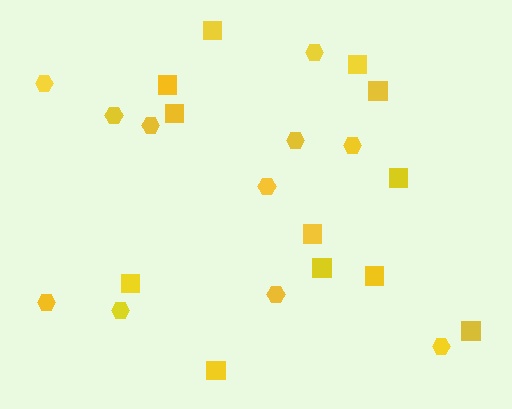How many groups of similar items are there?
There are 2 groups: one group of squares (12) and one group of hexagons (11).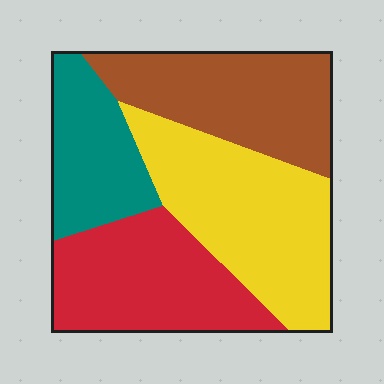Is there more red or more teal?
Red.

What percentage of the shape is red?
Red covers roughly 25% of the shape.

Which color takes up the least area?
Teal, at roughly 15%.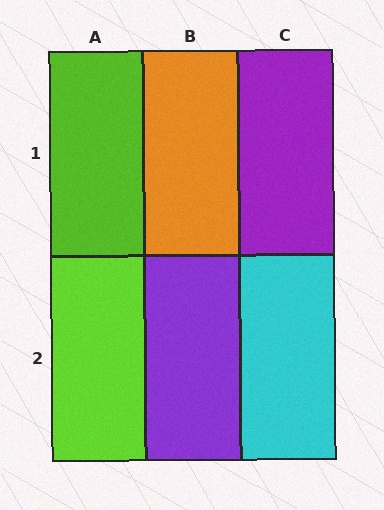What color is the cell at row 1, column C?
Purple.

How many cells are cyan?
1 cell is cyan.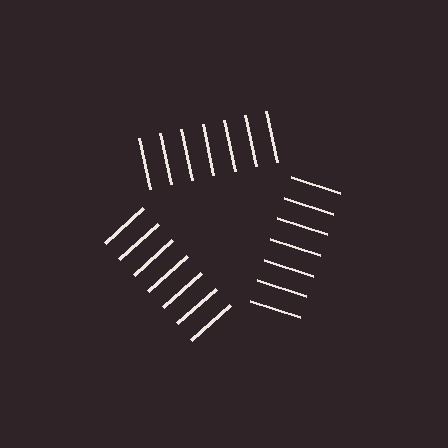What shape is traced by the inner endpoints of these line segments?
An illusory triangle — the line segments terminate on its edges but no continuous stroke is drawn.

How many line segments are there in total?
21 — 7 along each of the 3 edges.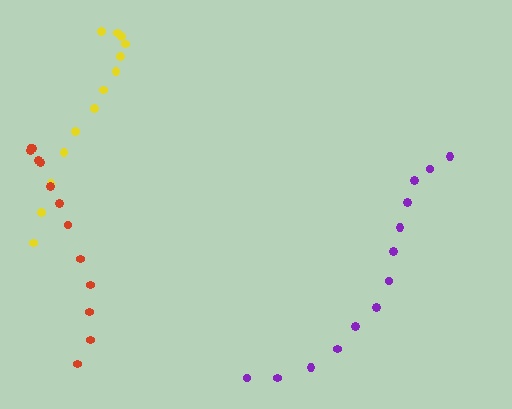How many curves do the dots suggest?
There are 3 distinct paths.